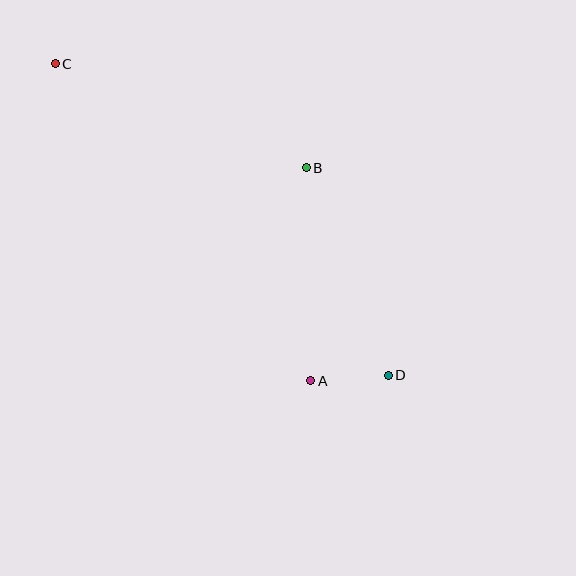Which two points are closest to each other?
Points A and D are closest to each other.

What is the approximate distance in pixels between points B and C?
The distance between B and C is approximately 272 pixels.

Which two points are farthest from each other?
Points C and D are farthest from each other.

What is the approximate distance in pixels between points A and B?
The distance between A and B is approximately 213 pixels.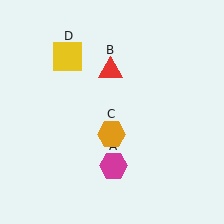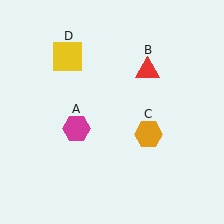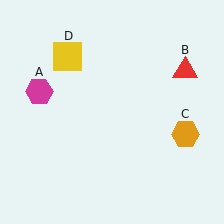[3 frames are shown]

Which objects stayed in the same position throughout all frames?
Yellow square (object D) remained stationary.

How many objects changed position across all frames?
3 objects changed position: magenta hexagon (object A), red triangle (object B), orange hexagon (object C).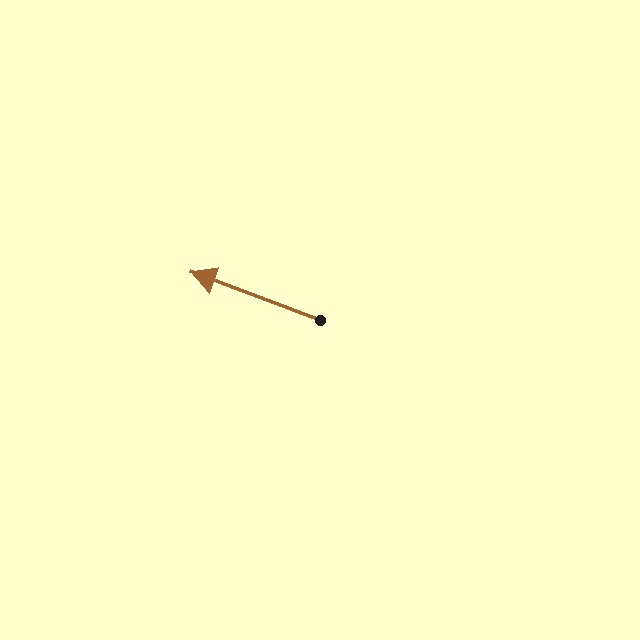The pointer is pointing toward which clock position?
Roughly 10 o'clock.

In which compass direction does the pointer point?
West.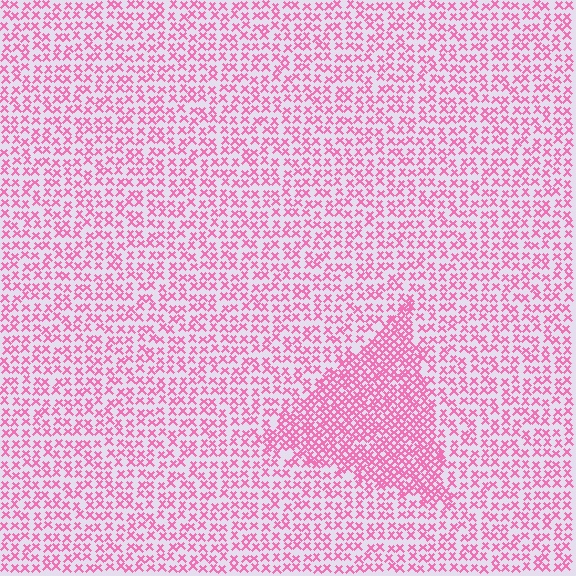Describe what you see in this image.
The image contains small pink elements arranged at two different densities. A triangle-shaped region is visible where the elements are more densely packed than the surrounding area.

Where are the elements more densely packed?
The elements are more densely packed inside the triangle boundary.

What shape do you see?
I see a triangle.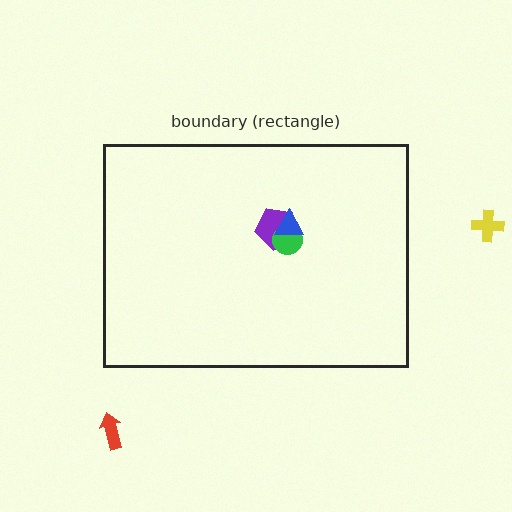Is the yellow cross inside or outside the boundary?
Outside.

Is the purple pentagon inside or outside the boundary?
Inside.